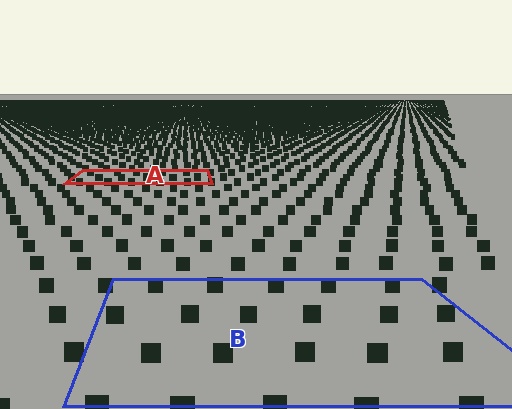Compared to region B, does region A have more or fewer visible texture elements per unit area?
Region A has more texture elements per unit area — they are packed more densely because it is farther away.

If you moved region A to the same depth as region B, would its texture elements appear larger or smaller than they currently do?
They would appear larger. At a closer depth, the same texture elements are projected at a bigger on-screen size.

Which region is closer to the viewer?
Region B is closer. The texture elements there are larger and more spread out.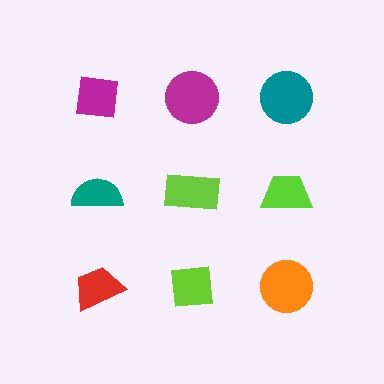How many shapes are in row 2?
3 shapes.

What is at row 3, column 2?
A lime square.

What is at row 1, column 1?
A magenta square.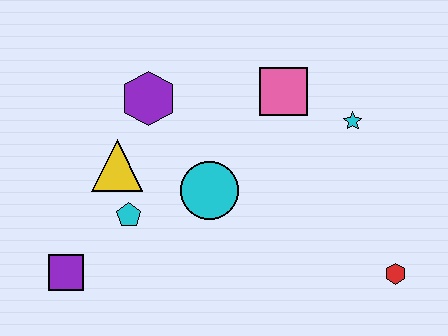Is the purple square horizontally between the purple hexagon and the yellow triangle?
No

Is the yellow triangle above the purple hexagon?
No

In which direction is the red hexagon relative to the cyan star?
The red hexagon is below the cyan star.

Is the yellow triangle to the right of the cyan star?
No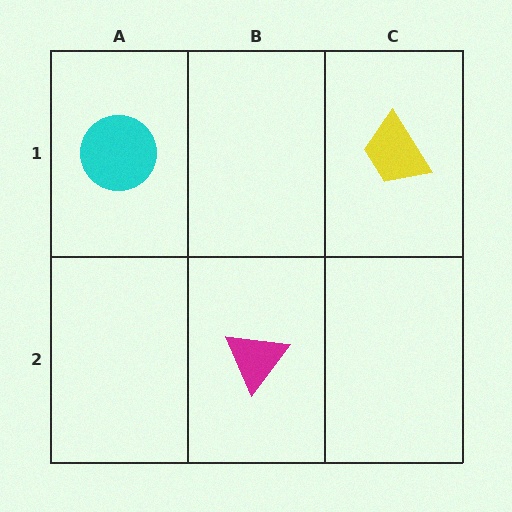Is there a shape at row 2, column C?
No, that cell is empty.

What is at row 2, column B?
A magenta triangle.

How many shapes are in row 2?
1 shape.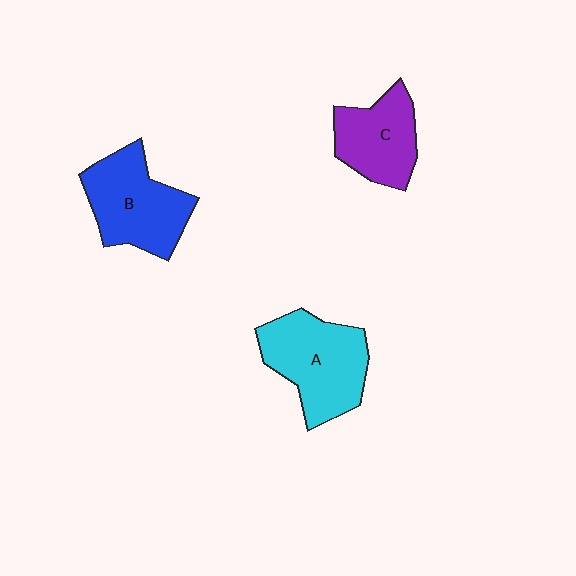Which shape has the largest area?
Shape A (cyan).